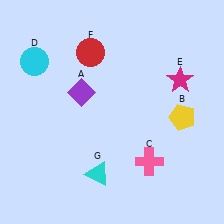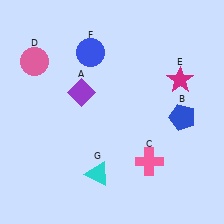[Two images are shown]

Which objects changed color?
B changed from yellow to blue. D changed from cyan to pink. F changed from red to blue.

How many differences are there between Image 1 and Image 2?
There are 3 differences between the two images.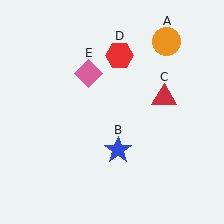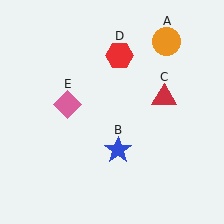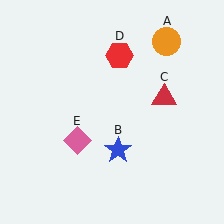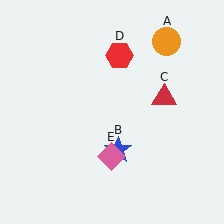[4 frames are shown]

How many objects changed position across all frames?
1 object changed position: pink diamond (object E).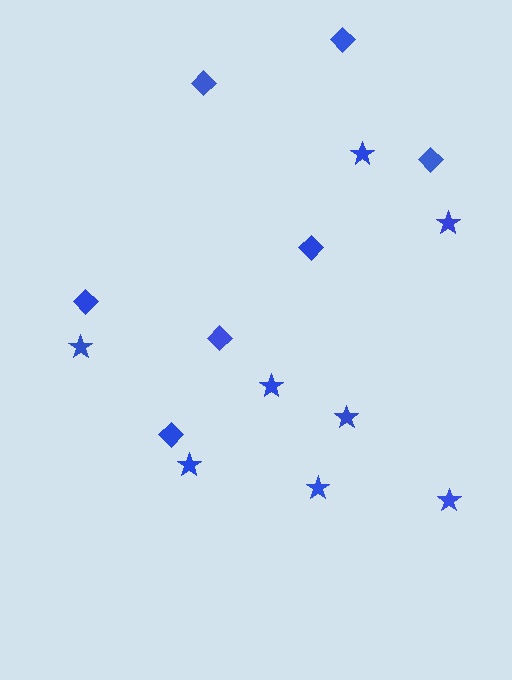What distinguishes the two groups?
There are 2 groups: one group of stars (8) and one group of diamonds (7).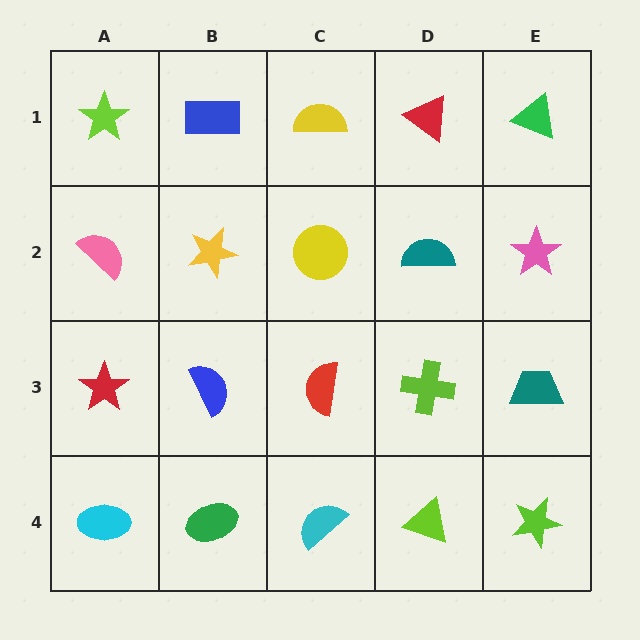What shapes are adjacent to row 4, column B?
A blue semicircle (row 3, column B), a cyan ellipse (row 4, column A), a cyan semicircle (row 4, column C).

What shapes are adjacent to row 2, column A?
A lime star (row 1, column A), a red star (row 3, column A), a yellow star (row 2, column B).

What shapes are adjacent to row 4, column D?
A lime cross (row 3, column D), a cyan semicircle (row 4, column C), a lime star (row 4, column E).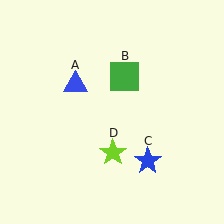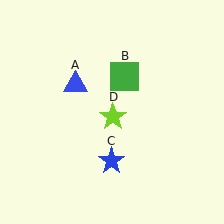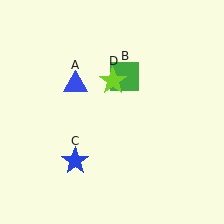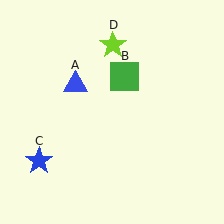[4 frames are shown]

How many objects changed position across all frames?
2 objects changed position: blue star (object C), lime star (object D).